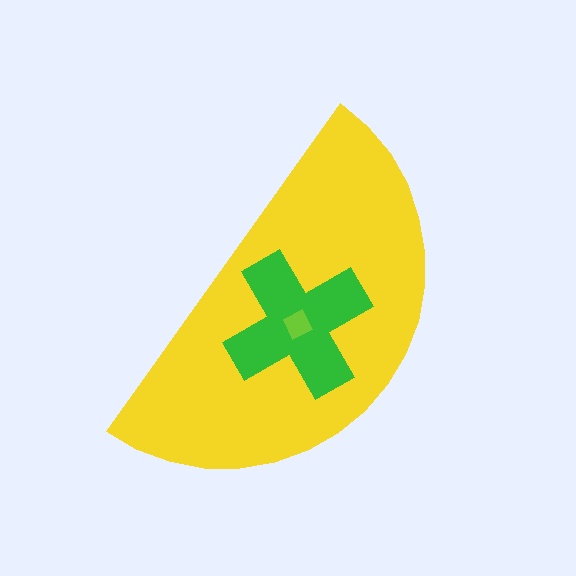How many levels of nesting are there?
3.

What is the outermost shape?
The yellow semicircle.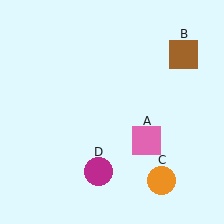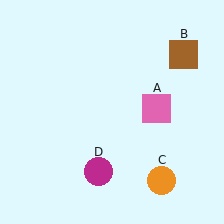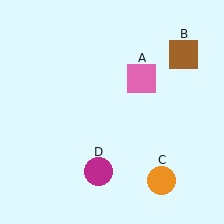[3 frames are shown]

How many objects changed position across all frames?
1 object changed position: pink square (object A).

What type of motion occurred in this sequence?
The pink square (object A) rotated counterclockwise around the center of the scene.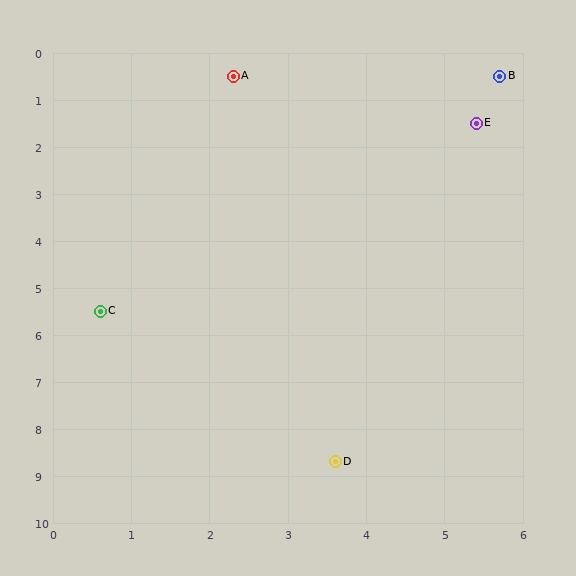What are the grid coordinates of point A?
Point A is at approximately (2.3, 0.5).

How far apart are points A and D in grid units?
Points A and D are about 8.3 grid units apart.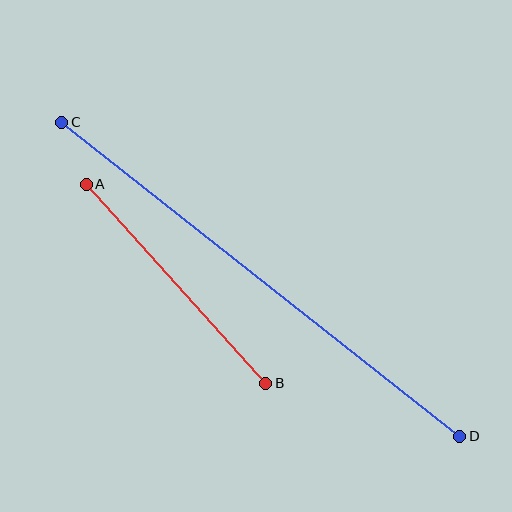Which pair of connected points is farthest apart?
Points C and D are farthest apart.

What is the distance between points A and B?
The distance is approximately 268 pixels.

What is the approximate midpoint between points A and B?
The midpoint is at approximately (176, 284) pixels.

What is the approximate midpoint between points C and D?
The midpoint is at approximately (261, 279) pixels.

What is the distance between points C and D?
The distance is approximately 507 pixels.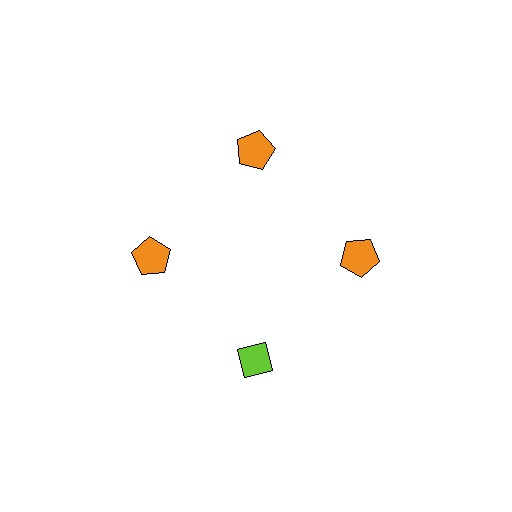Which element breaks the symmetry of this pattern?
The lime diamond at roughly the 6 o'clock position breaks the symmetry. All other shapes are orange pentagons.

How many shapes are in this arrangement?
There are 4 shapes arranged in a ring pattern.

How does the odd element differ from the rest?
It differs in both color (lime instead of orange) and shape (diamond instead of pentagon).